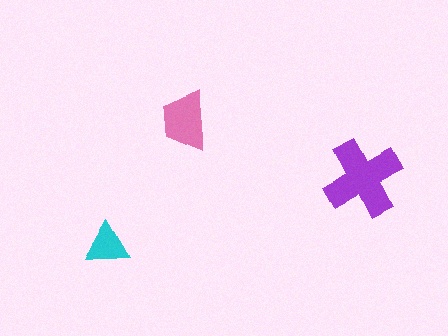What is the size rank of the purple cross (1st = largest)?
1st.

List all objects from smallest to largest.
The cyan triangle, the pink trapezoid, the purple cross.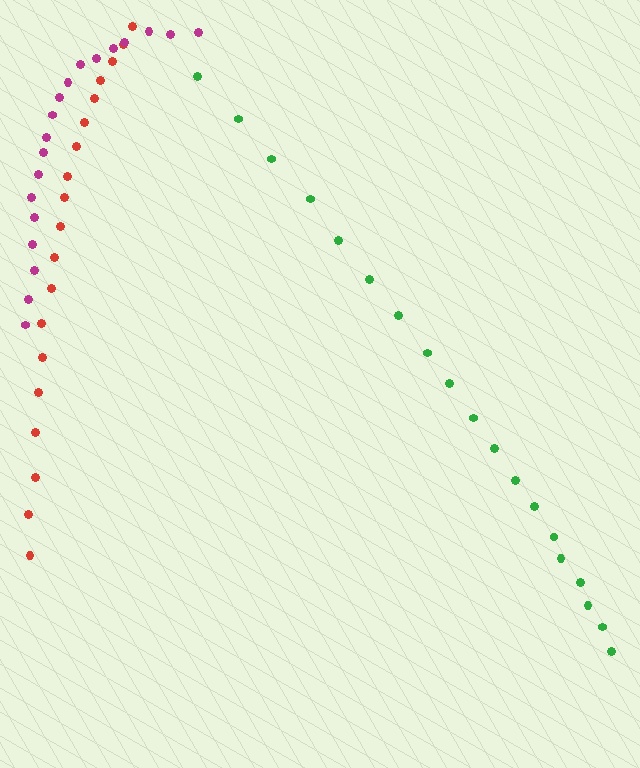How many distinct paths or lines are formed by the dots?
There are 3 distinct paths.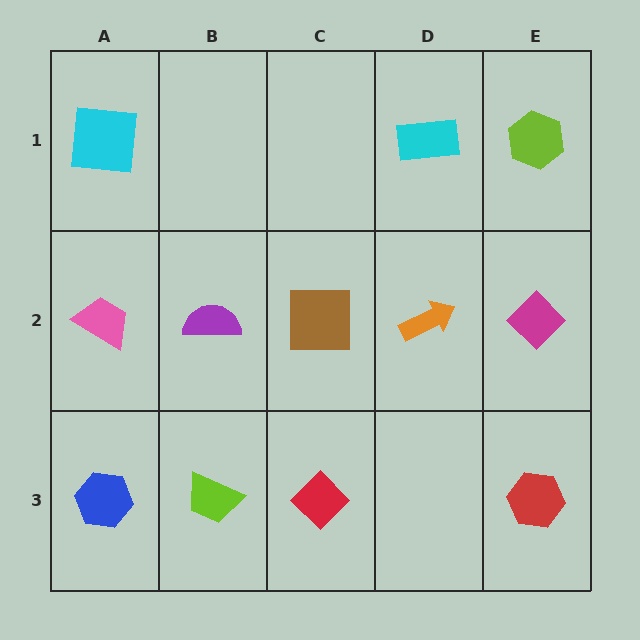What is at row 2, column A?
A pink trapezoid.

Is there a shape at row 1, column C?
No, that cell is empty.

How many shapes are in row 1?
3 shapes.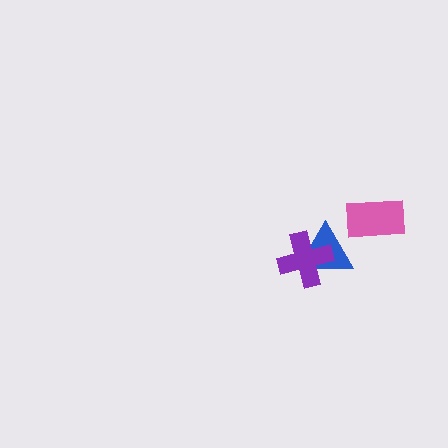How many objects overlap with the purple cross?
1 object overlaps with the purple cross.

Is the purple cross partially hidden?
No, no other shape covers it.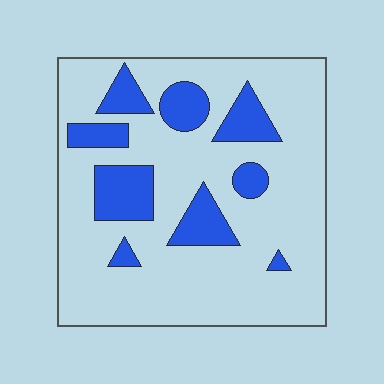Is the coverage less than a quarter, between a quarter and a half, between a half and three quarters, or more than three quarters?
Less than a quarter.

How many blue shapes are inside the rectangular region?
9.